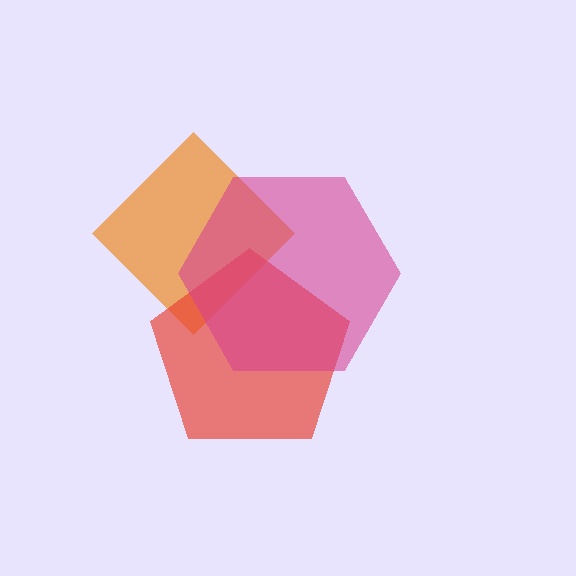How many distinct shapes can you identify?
There are 3 distinct shapes: an orange diamond, a red pentagon, a magenta hexagon.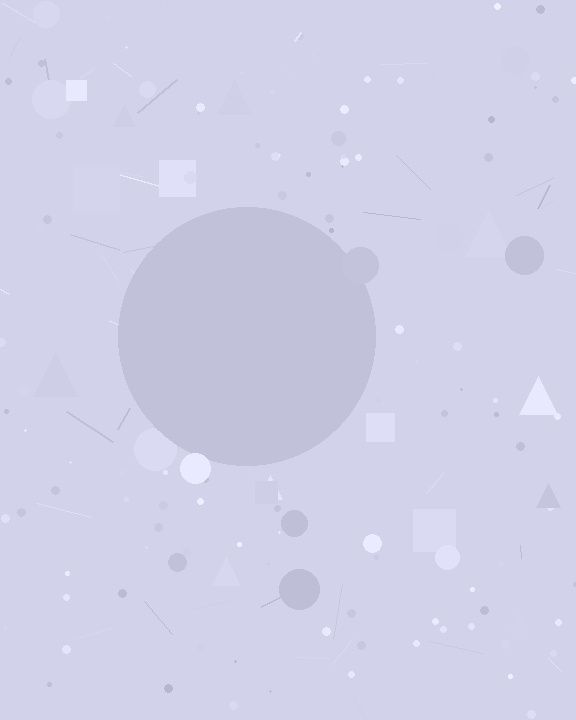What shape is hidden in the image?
A circle is hidden in the image.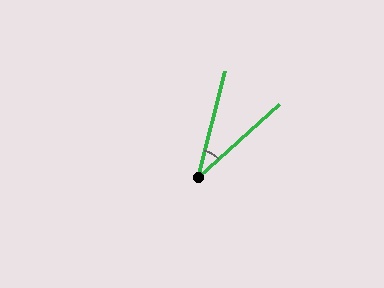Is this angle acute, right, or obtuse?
It is acute.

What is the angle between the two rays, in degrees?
Approximately 34 degrees.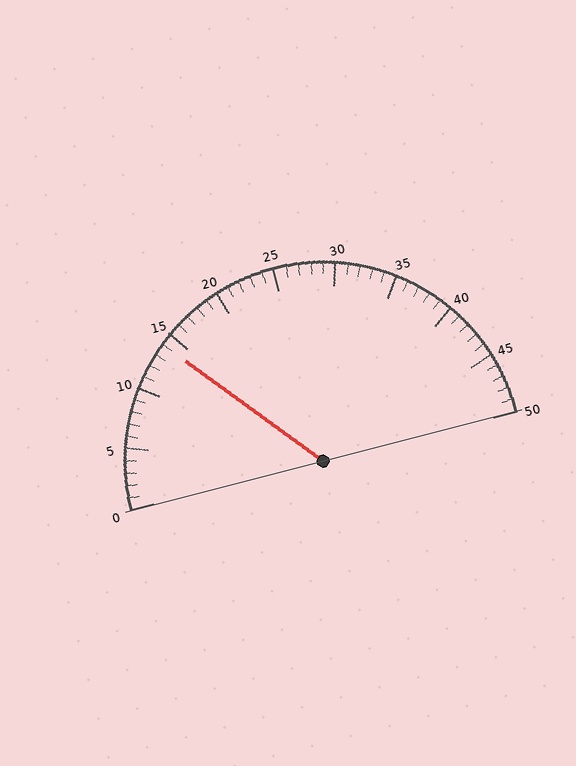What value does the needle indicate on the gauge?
The needle indicates approximately 14.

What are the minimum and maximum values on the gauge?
The gauge ranges from 0 to 50.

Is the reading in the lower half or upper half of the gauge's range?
The reading is in the lower half of the range (0 to 50).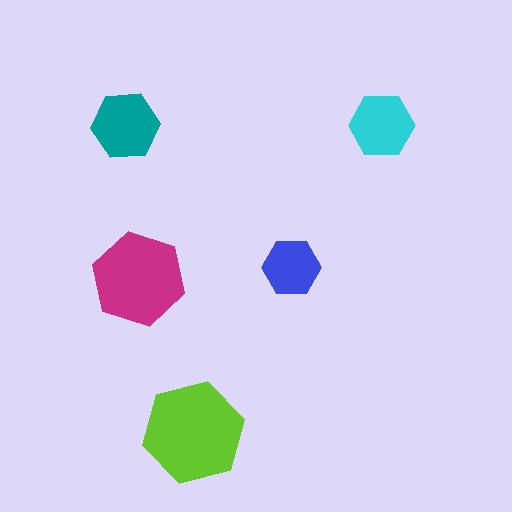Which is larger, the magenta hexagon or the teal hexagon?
The magenta one.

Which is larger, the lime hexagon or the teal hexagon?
The lime one.